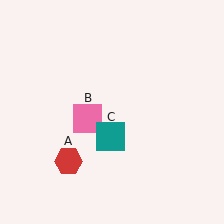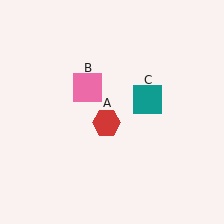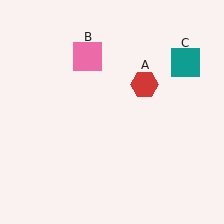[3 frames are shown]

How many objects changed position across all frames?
3 objects changed position: red hexagon (object A), pink square (object B), teal square (object C).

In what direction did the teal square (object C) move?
The teal square (object C) moved up and to the right.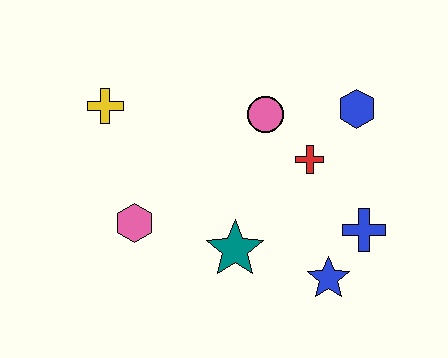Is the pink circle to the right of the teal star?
Yes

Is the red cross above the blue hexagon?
No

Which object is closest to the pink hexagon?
The teal star is closest to the pink hexagon.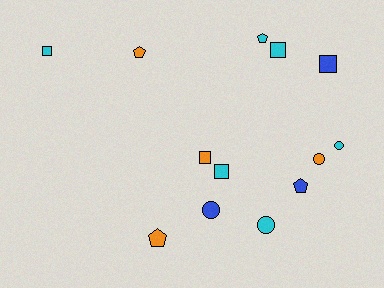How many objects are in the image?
There are 13 objects.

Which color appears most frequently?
Cyan, with 6 objects.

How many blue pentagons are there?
There is 1 blue pentagon.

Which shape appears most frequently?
Square, with 5 objects.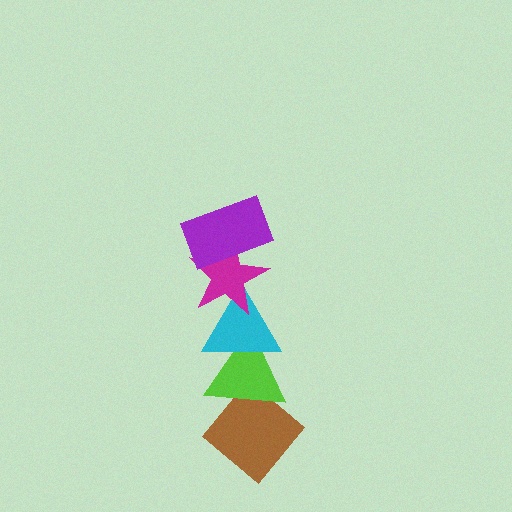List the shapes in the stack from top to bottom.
From top to bottom: the purple rectangle, the magenta star, the cyan triangle, the lime triangle, the brown diamond.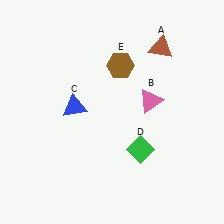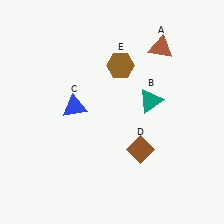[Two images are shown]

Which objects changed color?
B changed from pink to teal. D changed from green to brown.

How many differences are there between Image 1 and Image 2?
There are 2 differences between the two images.